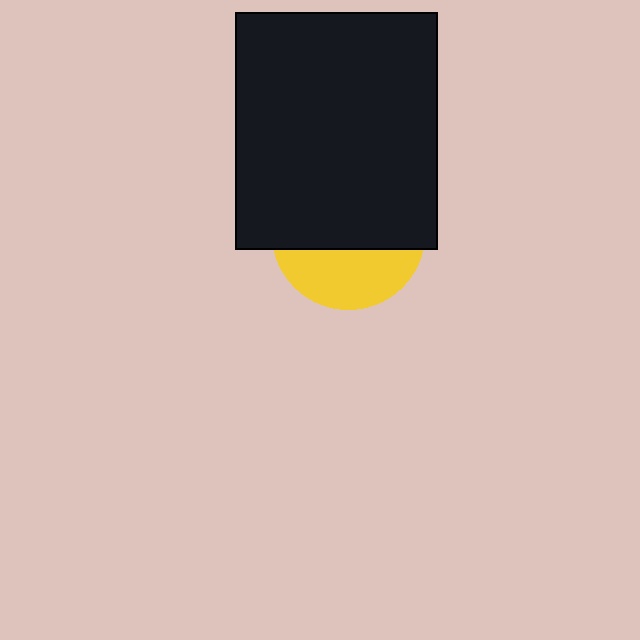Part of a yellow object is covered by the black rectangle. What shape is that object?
It is a circle.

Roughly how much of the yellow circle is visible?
A small part of it is visible (roughly 37%).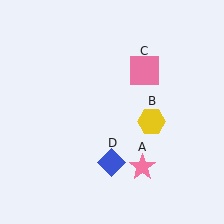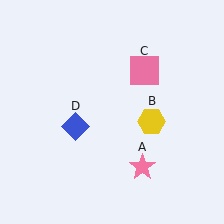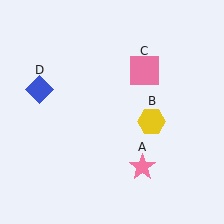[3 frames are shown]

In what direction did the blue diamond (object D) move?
The blue diamond (object D) moved up and to the left.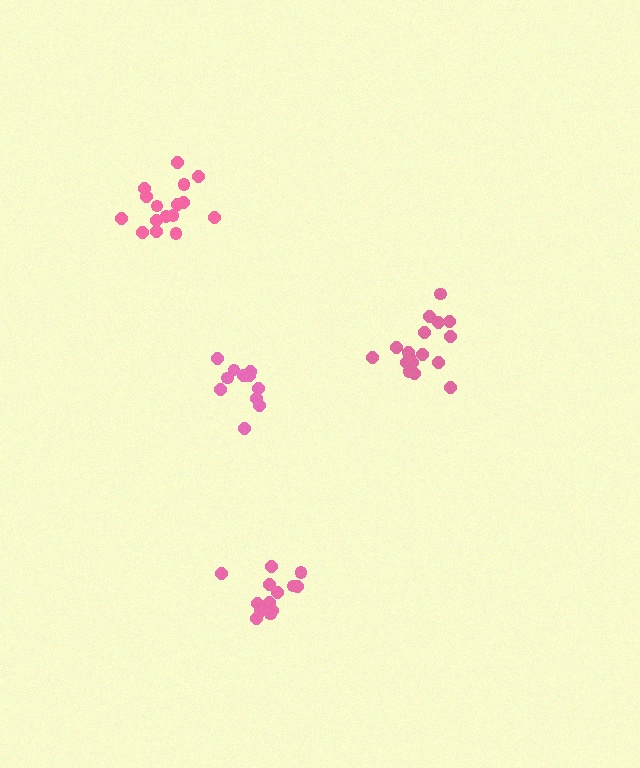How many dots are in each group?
Group 1: 12 dots, Group 2: 15 dots, Group 3: 17 dots, Group 4: 16 dots (60 total).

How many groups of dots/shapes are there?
There are 4 groups.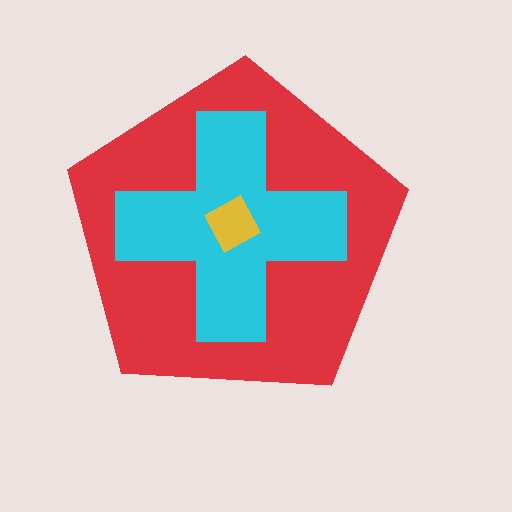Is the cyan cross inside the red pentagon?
Yes.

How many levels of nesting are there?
3.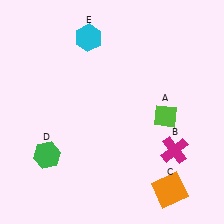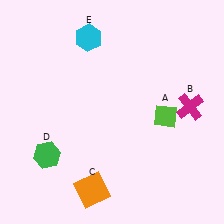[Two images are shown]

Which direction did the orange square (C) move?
The orange square (C) moved left.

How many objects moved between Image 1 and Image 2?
2 objects moved between the two images.